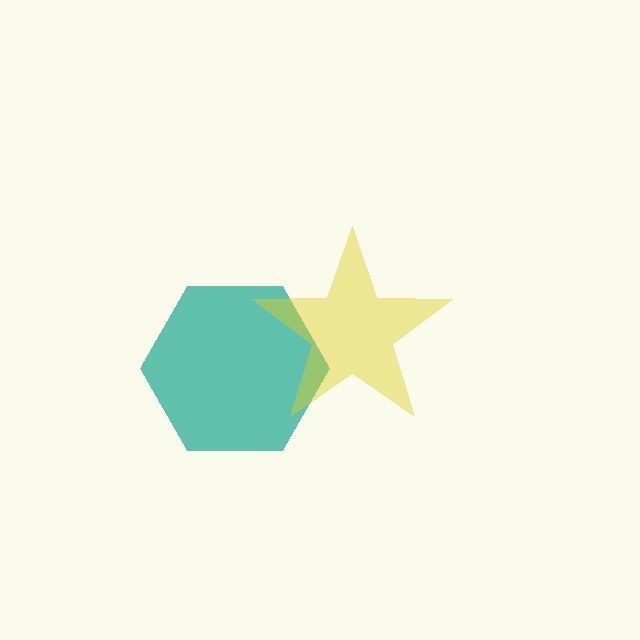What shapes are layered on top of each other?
The layered shapes are: a teal hexagon, a yellow star.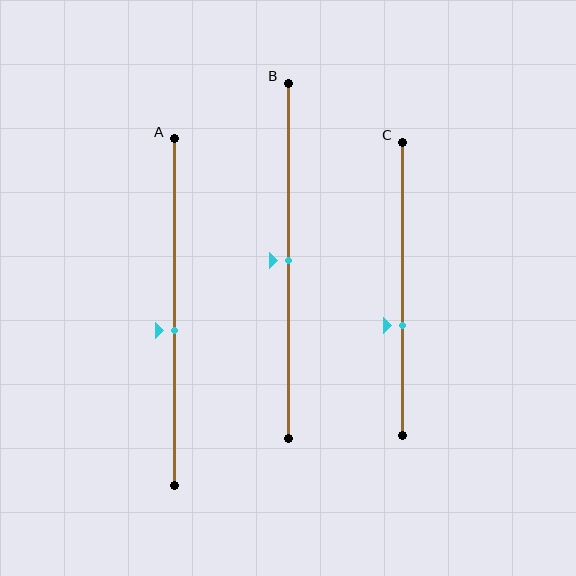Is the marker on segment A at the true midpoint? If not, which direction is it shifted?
No, the marker on segment A is shifted downward by about 5% of the segment length.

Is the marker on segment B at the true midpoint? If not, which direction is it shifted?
Yes, the marker on segment B is at the true midpoint.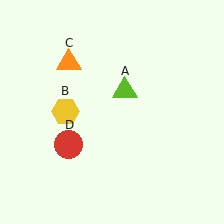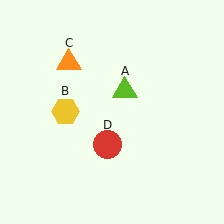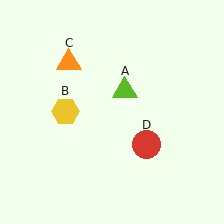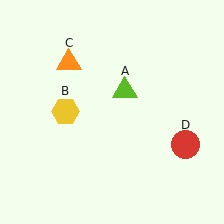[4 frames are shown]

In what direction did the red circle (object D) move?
The red circle (object D) moved right.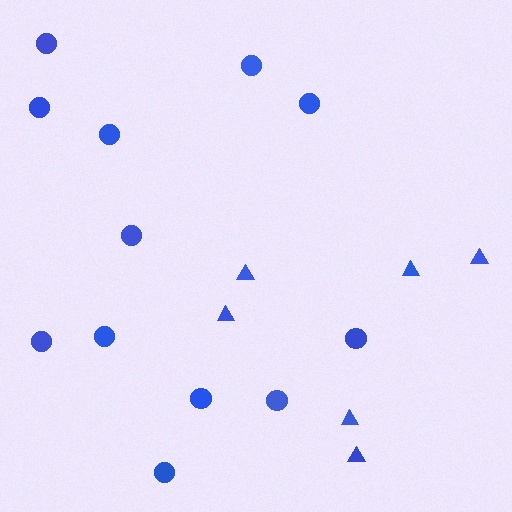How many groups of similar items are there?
There are 2 groups: one group of circles (12) and one group of triangles (6).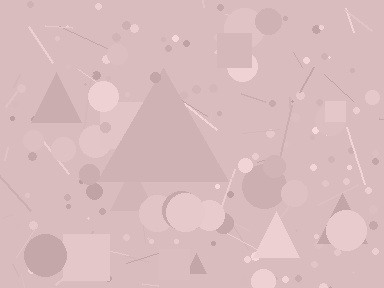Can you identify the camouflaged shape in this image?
The camouflaged shape is a triangle.